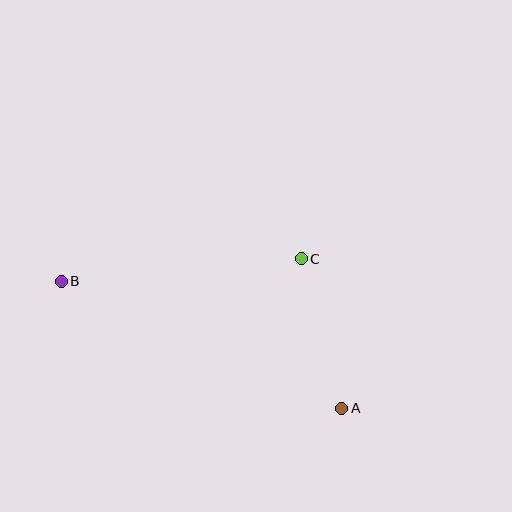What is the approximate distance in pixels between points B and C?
The distance between B and C is approximately 241 pixels.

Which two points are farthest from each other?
Points A and B are farthest from each other.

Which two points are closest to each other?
Points A and C are closest to each other.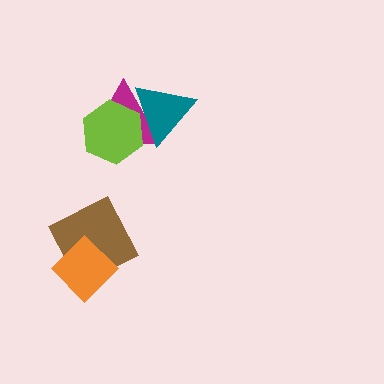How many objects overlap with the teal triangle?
2 objects overlap with the teal triangle.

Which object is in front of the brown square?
The orange diamond is in front of the brown square.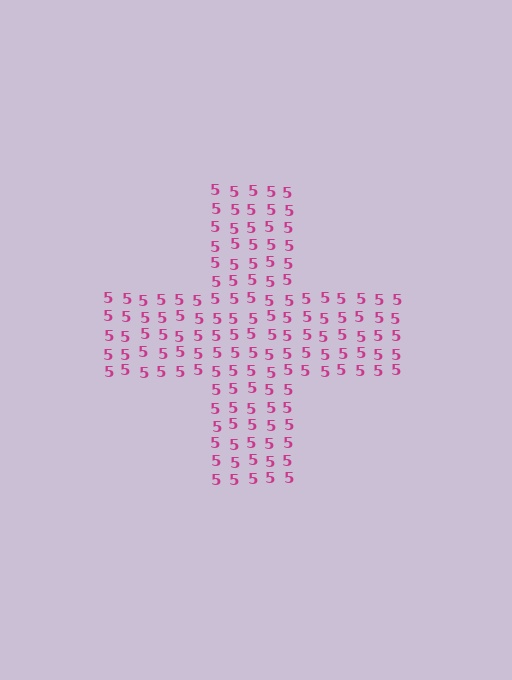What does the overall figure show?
The overall figure shows a cross.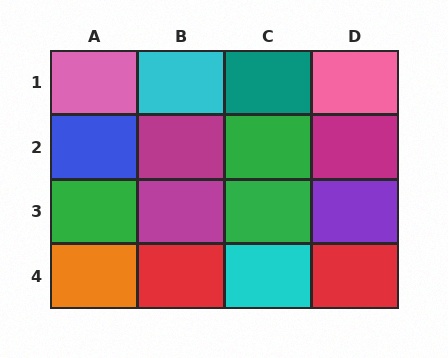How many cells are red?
2 cells are red.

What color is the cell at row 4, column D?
Red.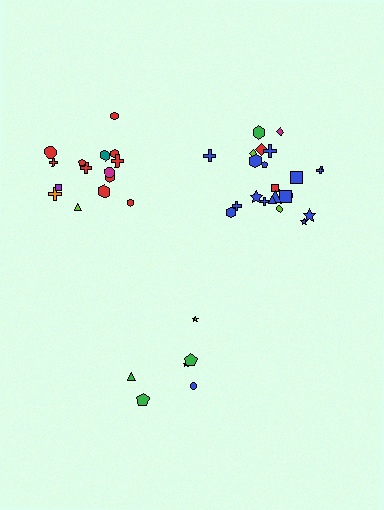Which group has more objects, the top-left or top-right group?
The top-right group.